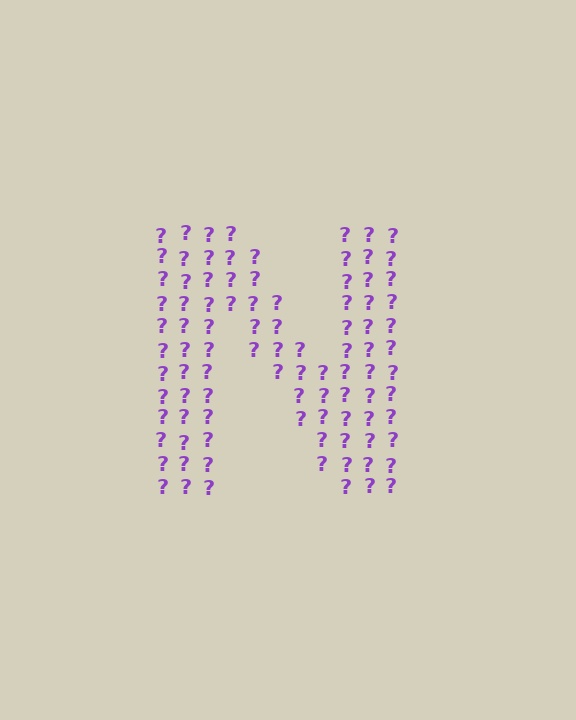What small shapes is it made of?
It is made of small question marks.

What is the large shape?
The large shape is the letter N.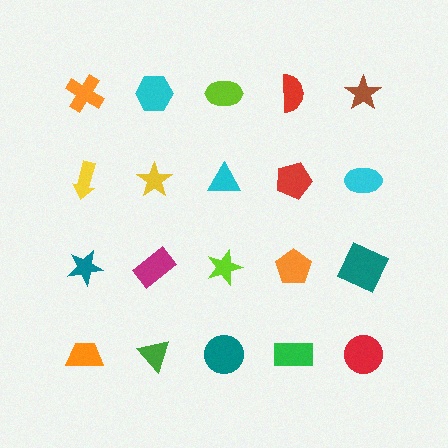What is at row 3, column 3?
A lime star.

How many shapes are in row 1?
5 shapes.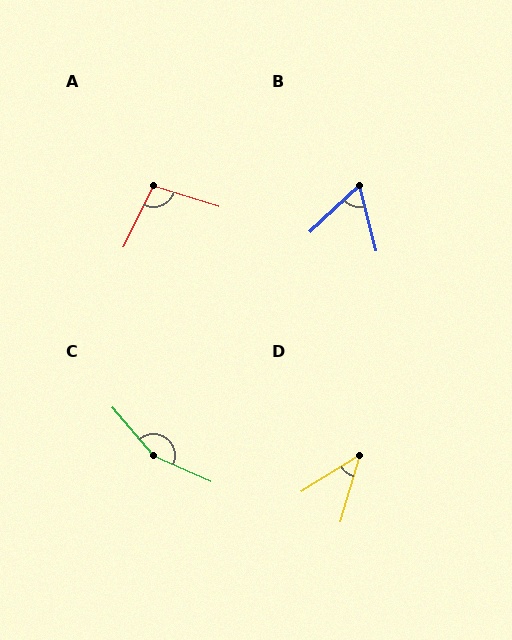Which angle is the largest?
C, at approximately 155 degrees.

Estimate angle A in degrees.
Approximately 99 degrees.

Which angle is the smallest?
D, at approximately 42 degrees.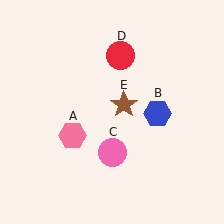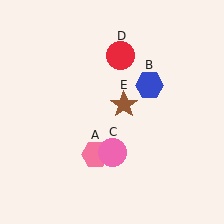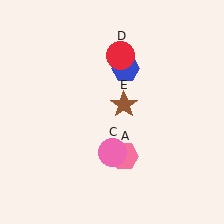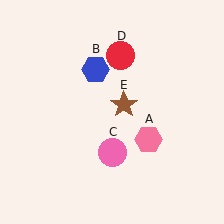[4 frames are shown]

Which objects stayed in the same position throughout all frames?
Pink circle (object C) and red circle (object D) and brown star (object E) remained stationary.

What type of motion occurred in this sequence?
The pink hexagon (object A), blue hexagon (object B) rotated counterclockwise around the center of the scene.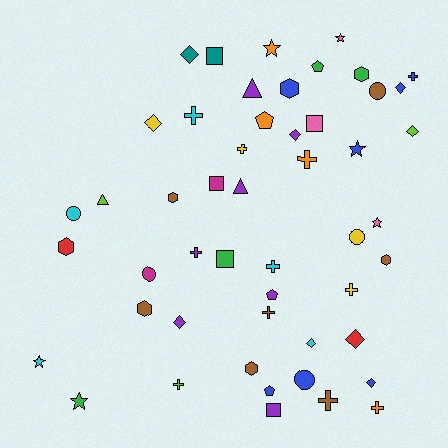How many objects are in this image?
There are 50 objects.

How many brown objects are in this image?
There are 7 brown objects.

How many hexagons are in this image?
There are 7 hexagons.